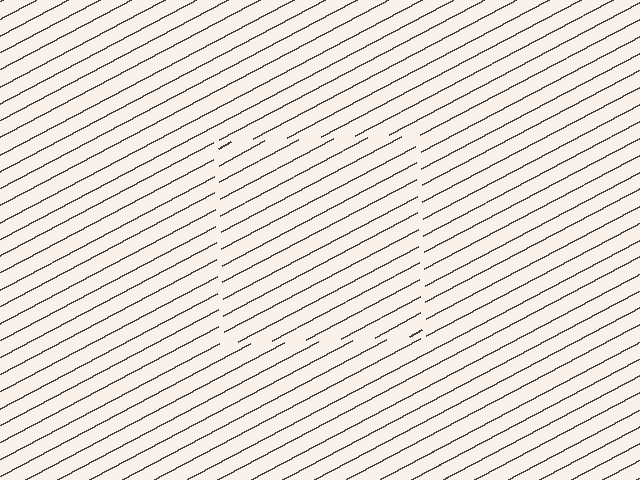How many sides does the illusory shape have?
4 sides — the line-ends trace a square.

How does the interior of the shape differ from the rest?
The interior of the shape contains the same grating, shifted by half a period — the contour is defined by the phase discontinuity where line-ends from the inner and outer gratings abut.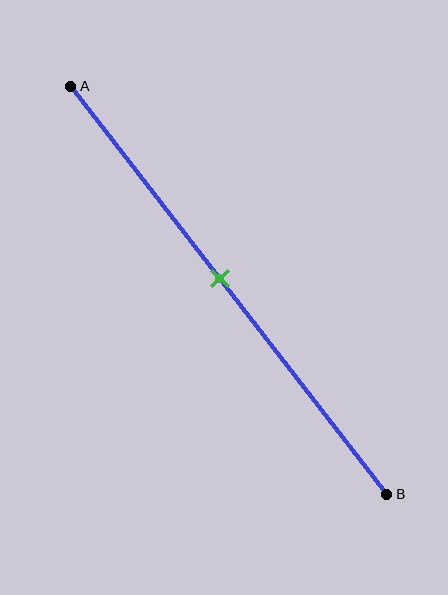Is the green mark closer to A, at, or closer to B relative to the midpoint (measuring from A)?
The green mark is approximately at the midpoint of segment AB.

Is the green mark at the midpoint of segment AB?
Yes, the mark is approximately at the midpoint.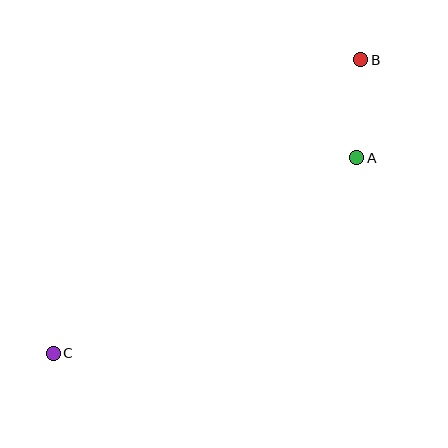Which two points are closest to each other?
Points A and B are closest to each other.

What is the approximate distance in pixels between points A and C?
The distance between A and C is approximately 361 pixels.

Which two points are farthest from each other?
Points B and C are farthest from each other.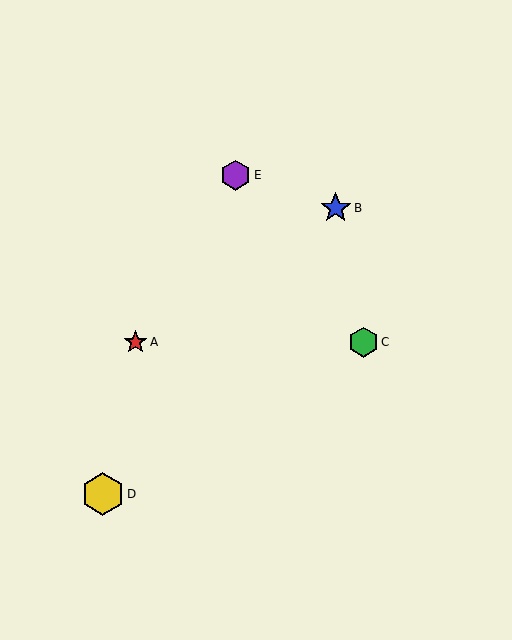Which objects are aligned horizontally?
Objects A, C are aligned horizontally.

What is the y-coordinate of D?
Object D is at y≈494.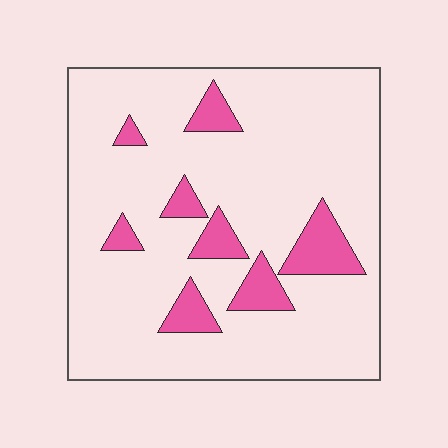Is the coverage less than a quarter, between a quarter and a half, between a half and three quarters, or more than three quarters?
Less than a quarter.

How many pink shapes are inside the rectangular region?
8.